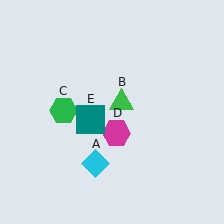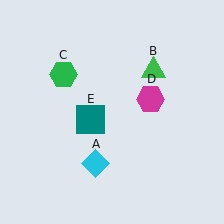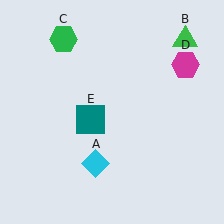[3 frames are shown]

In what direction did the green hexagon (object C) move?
The green hexagon (object C) moved up.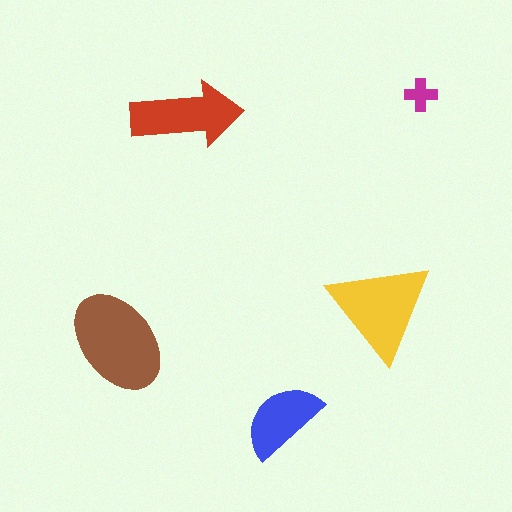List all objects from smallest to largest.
The magenta cross, the blue semicircle, the red arrow, the yellow triangle, the brown ellipse.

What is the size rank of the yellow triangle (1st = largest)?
2nd.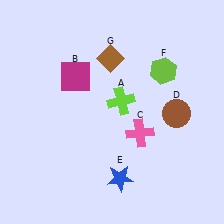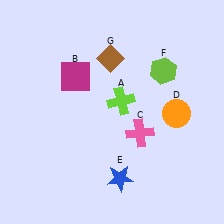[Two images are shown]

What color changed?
The circle (D) changed from brown in Image 1 to orange in Image 2.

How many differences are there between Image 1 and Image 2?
There is 1 difference between the two images.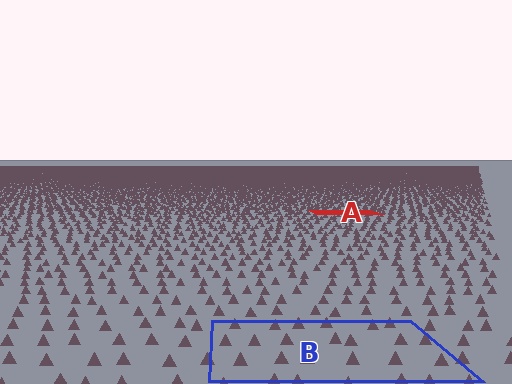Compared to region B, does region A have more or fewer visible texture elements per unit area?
Region A has more texture elements per unit area — they are packed more densely because it is farther away.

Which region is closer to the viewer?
Region B is closer. The texture elements there are larger and more spread out.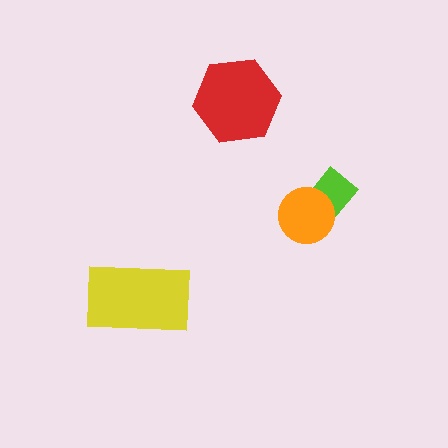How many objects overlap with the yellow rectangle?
0 objects overlap with the yellow rectangle.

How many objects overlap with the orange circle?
1 object overlaps with the orange circle.